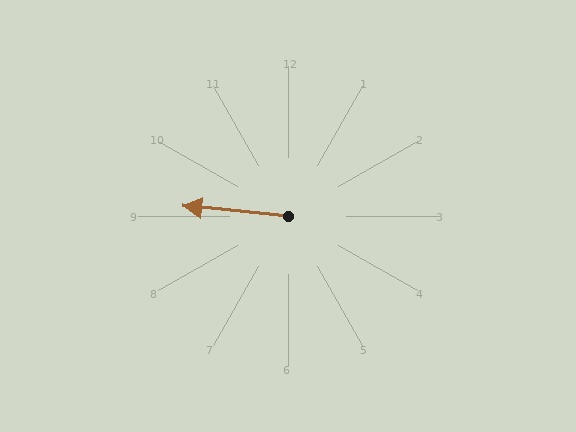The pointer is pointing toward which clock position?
Roughly 9 o'clock.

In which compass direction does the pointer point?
West.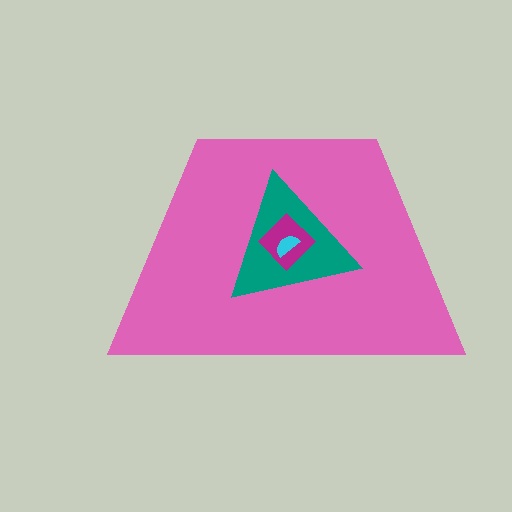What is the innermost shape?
The cyan semicircle.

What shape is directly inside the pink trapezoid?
The teal triangle.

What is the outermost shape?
The pink trapezoid.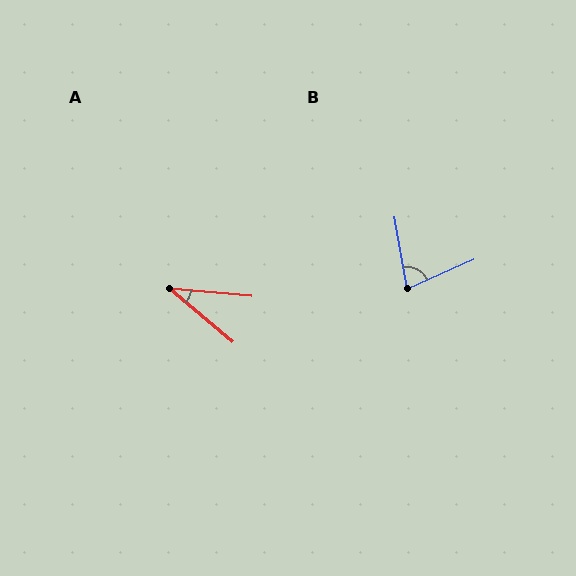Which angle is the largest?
B, at approximately 76 degrees.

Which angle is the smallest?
A, at approximately 35 degrees.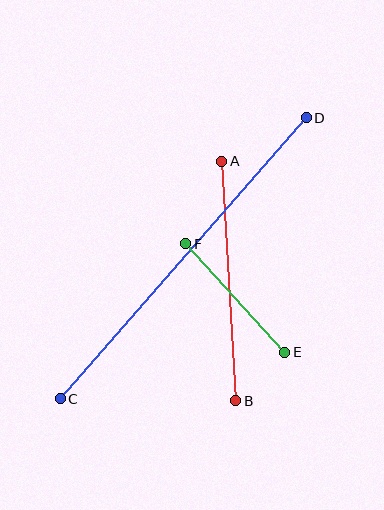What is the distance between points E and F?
The distance is approximately 147 pixels.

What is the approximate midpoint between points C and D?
The midpoint is at approximately (183, 258) pixels.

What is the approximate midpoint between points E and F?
The midpoint is at approximately (235, 298) pixels.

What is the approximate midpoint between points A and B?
The midpoint is at approximately (229, 281) pixels.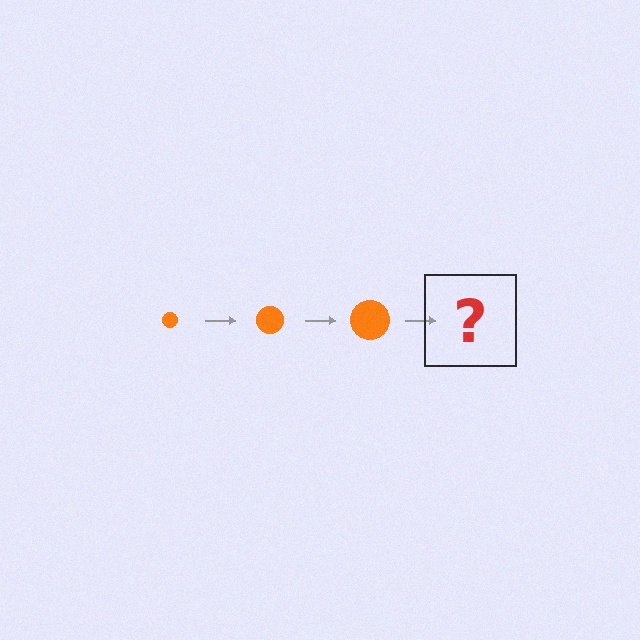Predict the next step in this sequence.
The next step is an orange circle, larger than the previous one.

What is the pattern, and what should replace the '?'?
The pattern is that the circle gets progressively larger each step. The '?' should be an orange circle, larger than the previous one.